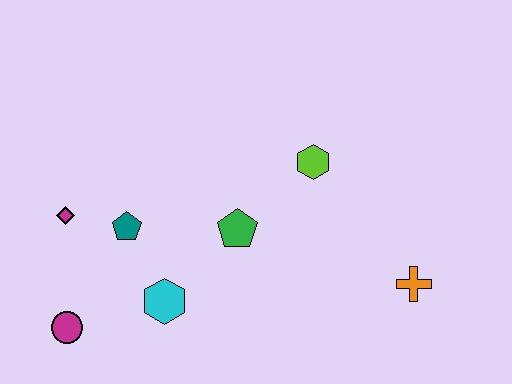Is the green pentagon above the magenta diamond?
No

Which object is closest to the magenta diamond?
The teal pentagon is closest to the magenta diamond.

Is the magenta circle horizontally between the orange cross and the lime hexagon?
No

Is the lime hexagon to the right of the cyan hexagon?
Yes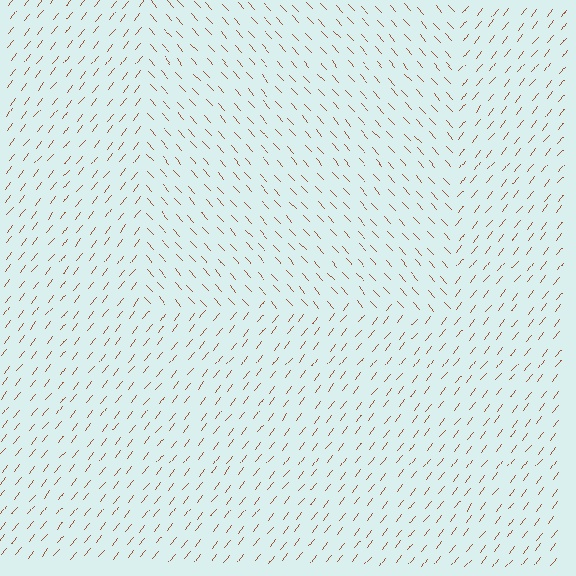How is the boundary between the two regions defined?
The boundary is defined purely by a change in line orientation (approximately 80 degrees difference). All lines are the same color and thickness.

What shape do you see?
I see a rectangle.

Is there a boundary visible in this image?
Yes, there is a texture boundary formed by a change in line orientation.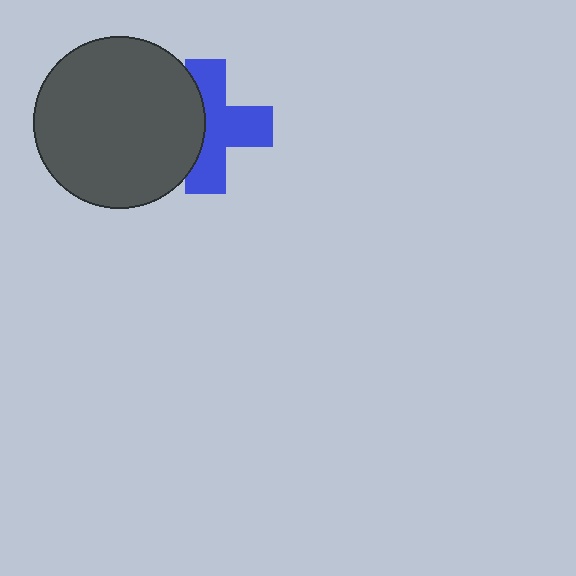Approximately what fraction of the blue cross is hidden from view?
Roughly 38% of the blue cross is hidden behind the dark gray circle.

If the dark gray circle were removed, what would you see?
You would see the complete blue cross.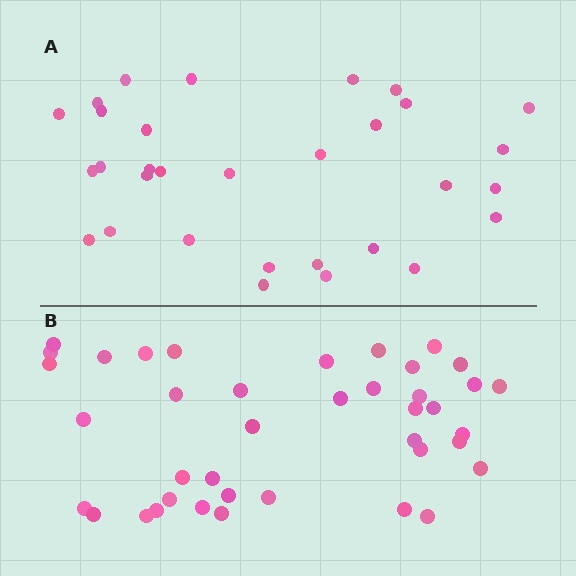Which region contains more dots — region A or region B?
Region B (the bottom region) has more dots.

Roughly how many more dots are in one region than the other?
Region B has roughly 8 or so more dots than region A.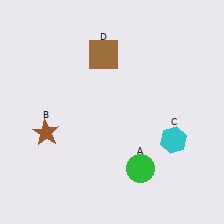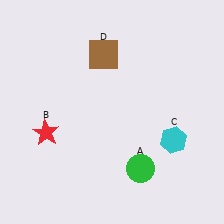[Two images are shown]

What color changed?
The star (B) changed from brown in Image 1 to red in Image 2.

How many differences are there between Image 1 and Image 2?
There is 1 difference between the two images.